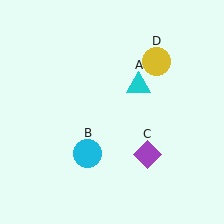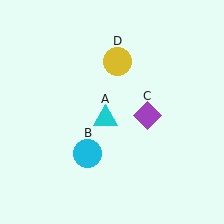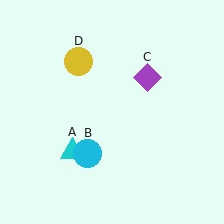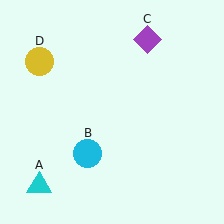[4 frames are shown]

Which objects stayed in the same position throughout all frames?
Cyan circle (object B) remained stationary.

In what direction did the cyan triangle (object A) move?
The cyan triangle (object A) moved down and to the left.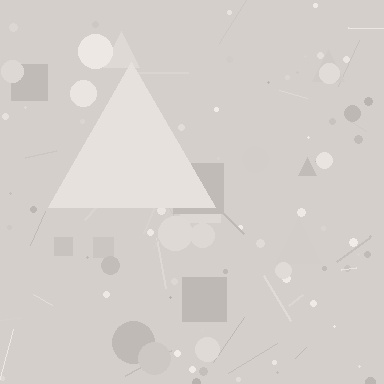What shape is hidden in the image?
A triangle is hidden in the image.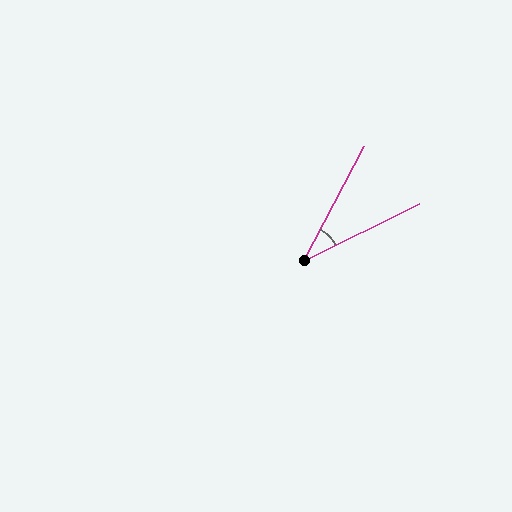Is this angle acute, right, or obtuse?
It is acute.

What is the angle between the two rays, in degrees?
Approximately 36 degrees.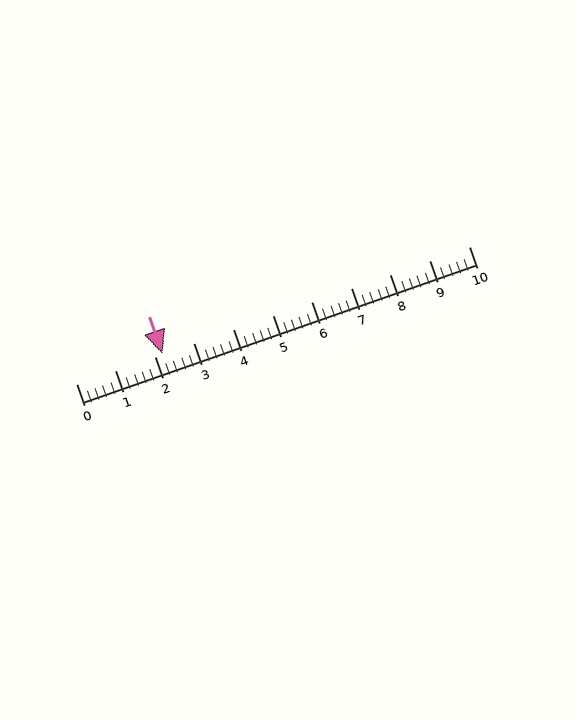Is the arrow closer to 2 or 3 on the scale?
The arrow is closer to 2.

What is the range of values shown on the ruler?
The ruler shows values from 0 to 10.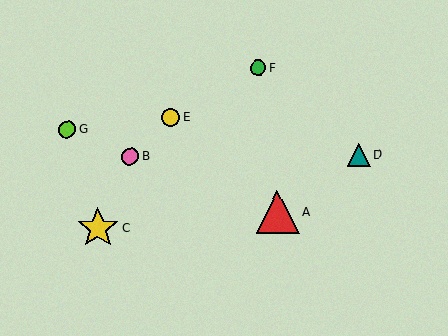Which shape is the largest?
The red triangle (labeled A) is the largest.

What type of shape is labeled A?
Shape A is a red triangle.